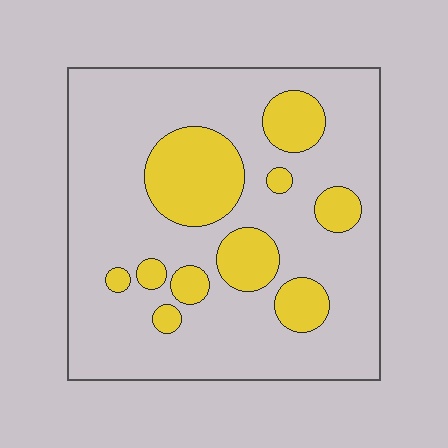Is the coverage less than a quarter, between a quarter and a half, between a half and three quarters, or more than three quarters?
Less than a quarter.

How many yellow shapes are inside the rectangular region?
10.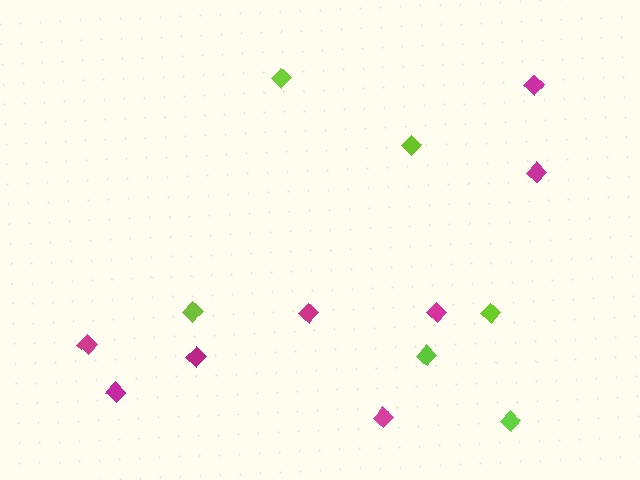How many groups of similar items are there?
There are 2 groups: one group of magenta diamonds (8) and one group of lime diamonds (6).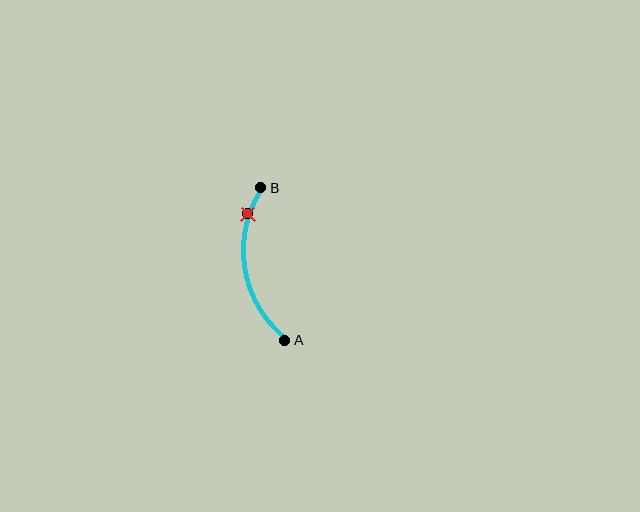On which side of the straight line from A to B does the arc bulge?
The arc bulges to the left of the straight line connecting A and B.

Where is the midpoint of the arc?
The arc midpoint is the point on the curve farthest from the straight line joining A and B. It sits to the left of that line.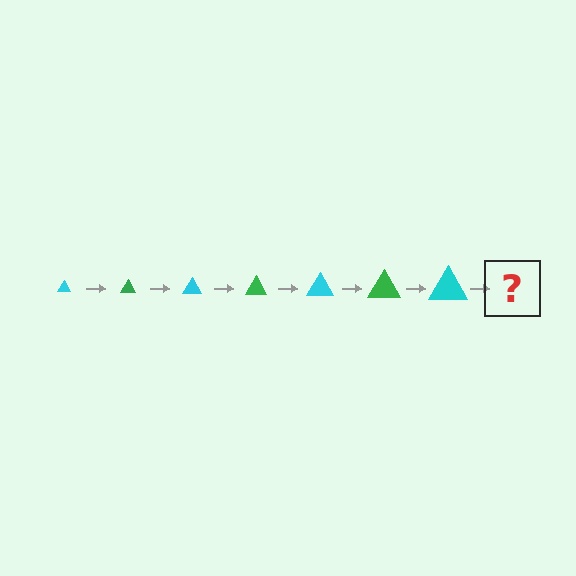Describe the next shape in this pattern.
It should be a green triangle, larger than the previous one.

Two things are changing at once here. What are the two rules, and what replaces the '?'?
The two rules are that the triangle grows larger each step and the color cycles through cyan and green. The '?' should be a green triangle, larger than the previous one.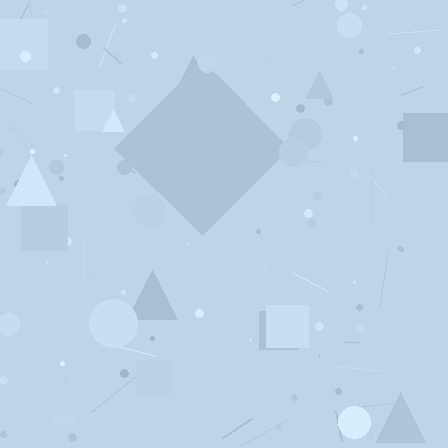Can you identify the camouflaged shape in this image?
The camouflaged shape is a diamond.